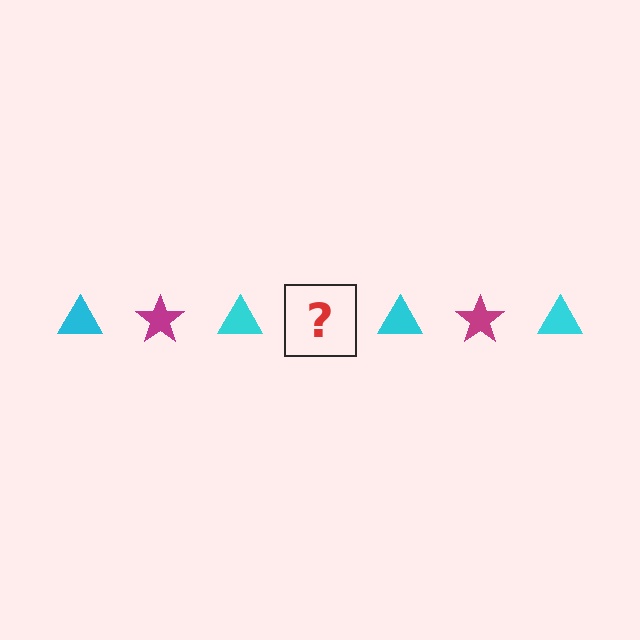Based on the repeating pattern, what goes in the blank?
The blank should be a magenta star.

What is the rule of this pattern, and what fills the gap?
The rule is that the pattern alternates between cyan triangle and magenta star. The gap should be filled with a magenta star.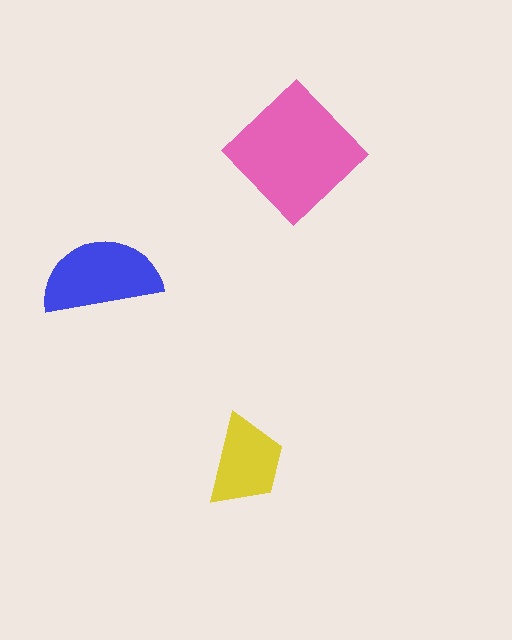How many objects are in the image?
There are 3 objects in the image.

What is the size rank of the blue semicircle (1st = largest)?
2nd.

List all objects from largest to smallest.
The pink diamond, the blue semicircle, the yellow trapezoid.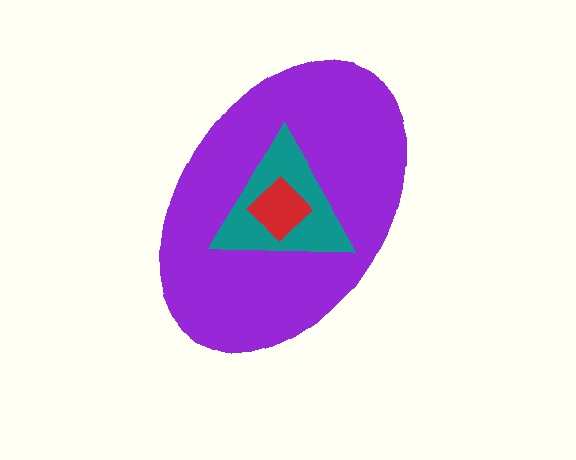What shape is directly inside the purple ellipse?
The teal triangle.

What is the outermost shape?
The purple ellipse.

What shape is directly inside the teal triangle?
The red diamond.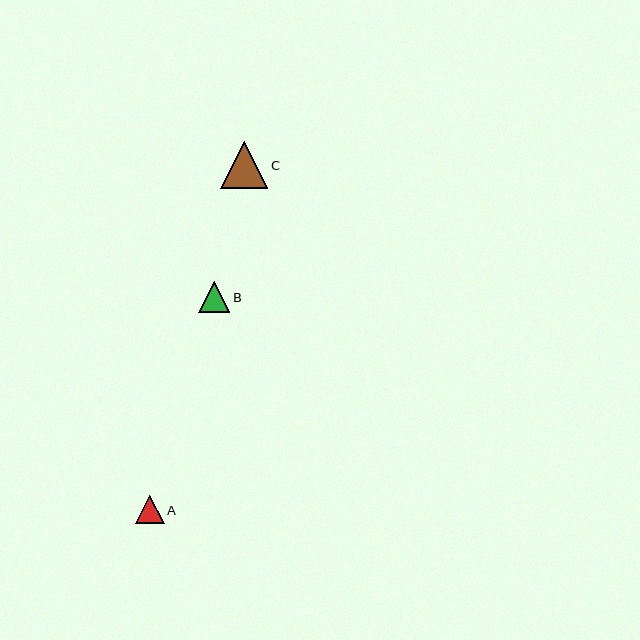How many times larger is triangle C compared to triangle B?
Triangle C is approximately 1.5 times the size of triangle B.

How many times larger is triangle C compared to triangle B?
Triangle C is approximately 1.5 times the size of triangle B.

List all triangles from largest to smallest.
From largest to smallest: C, B, A.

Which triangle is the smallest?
Triangle A is the smallest with a size of approximately 29 pixels.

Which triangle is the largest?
Triangle C is the largest with a size of approximately 47 pixels.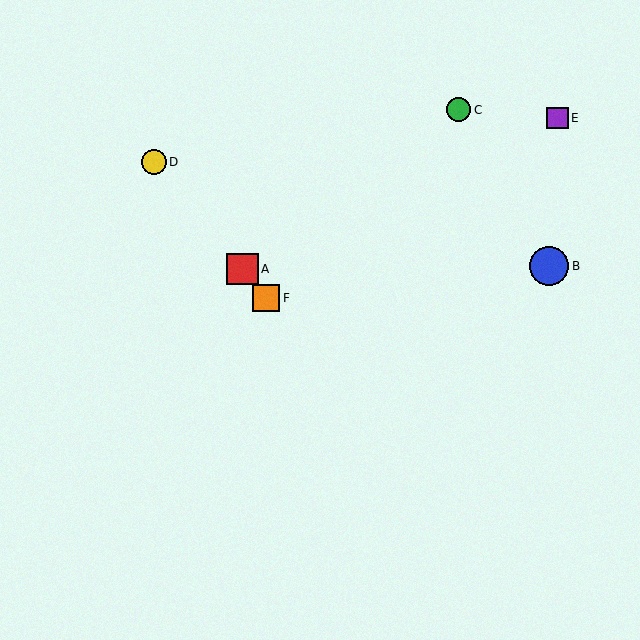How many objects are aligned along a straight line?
3 objects (A, D, F) are aligned along a straight line.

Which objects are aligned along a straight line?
Objects A, D, F are aligned along a straight line.